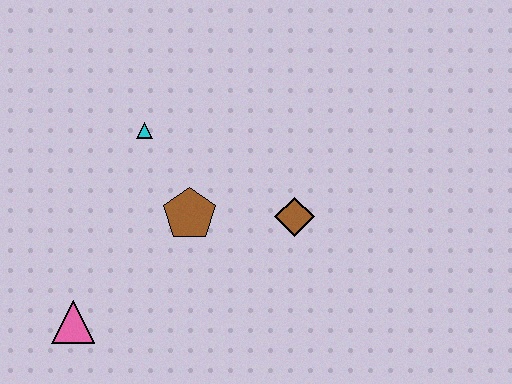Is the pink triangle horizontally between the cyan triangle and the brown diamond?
No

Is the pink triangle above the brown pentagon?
No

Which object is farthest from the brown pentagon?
The pink triangle is farthest from the brown pentagon.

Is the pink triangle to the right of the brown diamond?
No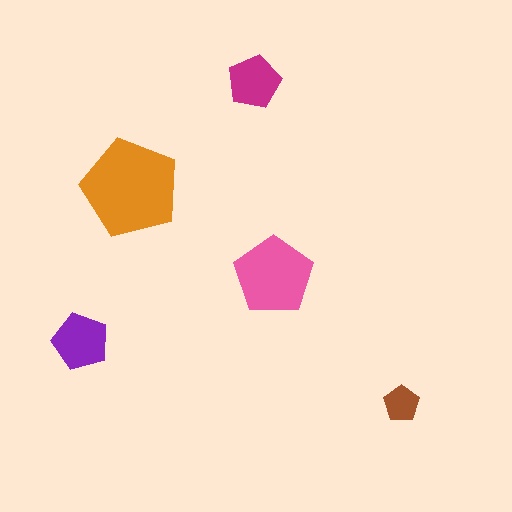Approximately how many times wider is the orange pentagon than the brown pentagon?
About 3 times wider.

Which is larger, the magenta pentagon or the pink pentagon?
The pink one.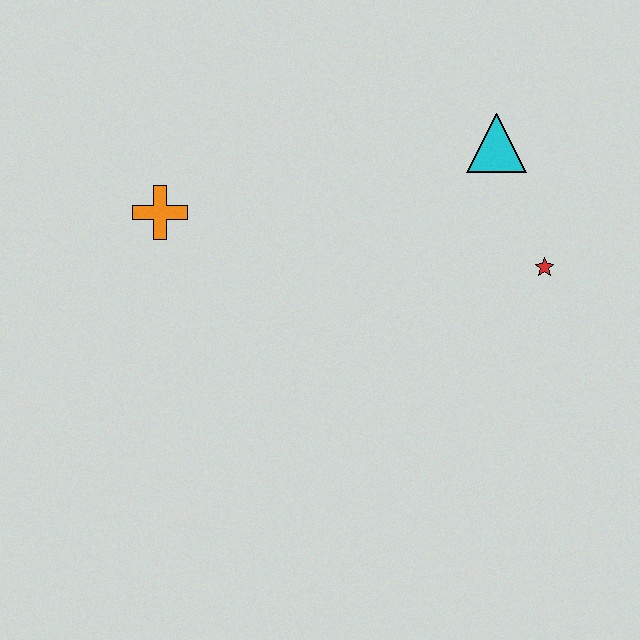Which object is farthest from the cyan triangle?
The orange cross is farthest from the cyan triangle.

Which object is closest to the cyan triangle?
The red star is closest to the cyan triangle.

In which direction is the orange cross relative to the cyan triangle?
The orange cross is to the left of the cyan triangle.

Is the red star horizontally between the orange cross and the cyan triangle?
No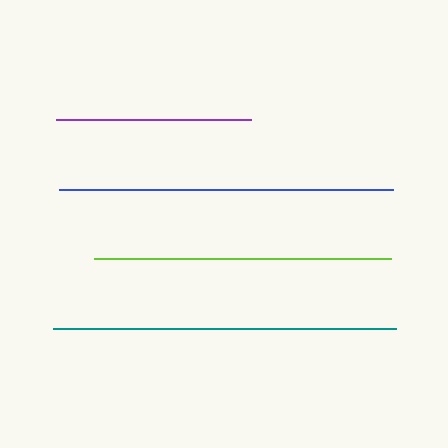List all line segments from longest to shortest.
From longest to shortest: teal, blue, lime, purple.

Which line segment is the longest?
The teal line is the longest at approximately 343 pixels.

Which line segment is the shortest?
The purple line is the shortest at approximately 194 pixels.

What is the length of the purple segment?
The purple segment is approximately 194 pixels long.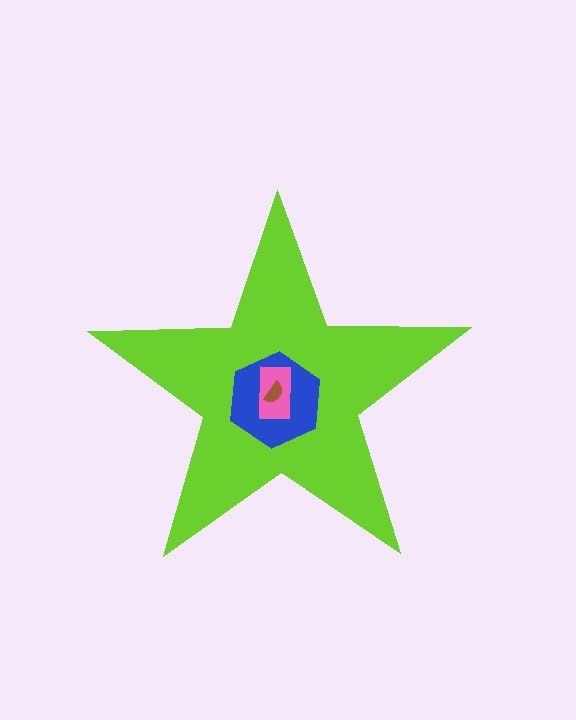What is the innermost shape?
The brown semicircle.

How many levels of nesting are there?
4.